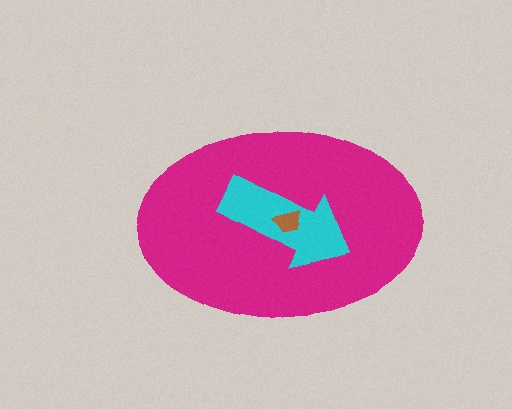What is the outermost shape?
The magenta ellipse.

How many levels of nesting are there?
3.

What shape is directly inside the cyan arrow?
The brown trapezoid.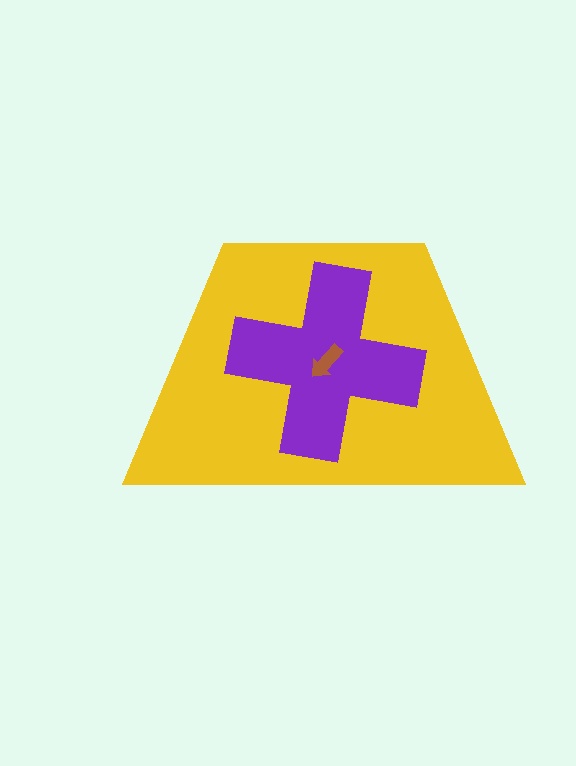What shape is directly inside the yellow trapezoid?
The purple cross.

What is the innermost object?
The brown arrow.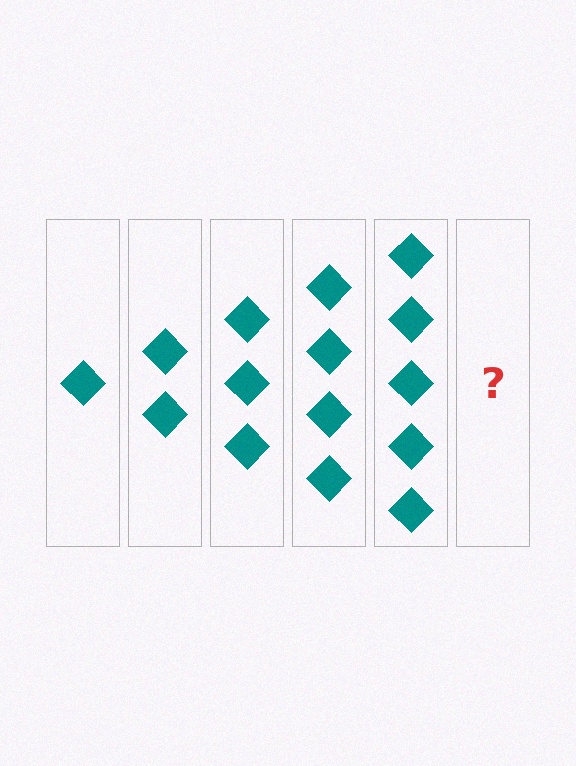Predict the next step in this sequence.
The next step is 6 diamonds.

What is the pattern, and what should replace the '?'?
The pattern is that each step adds one more diamond. The '?' should be 6 diamonds.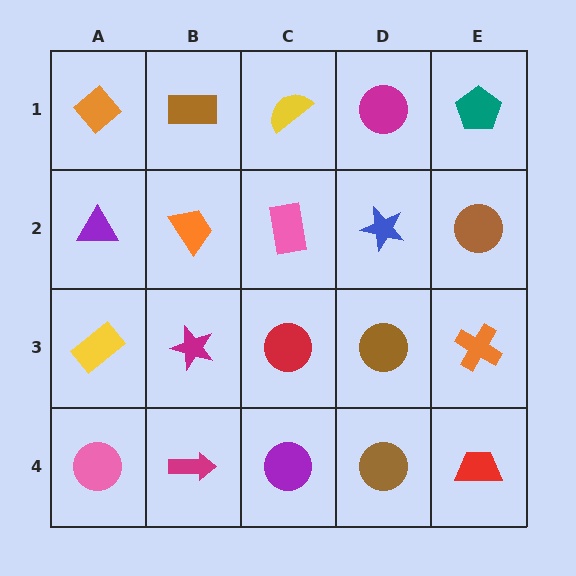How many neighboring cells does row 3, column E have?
3.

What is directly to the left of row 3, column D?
A red circle.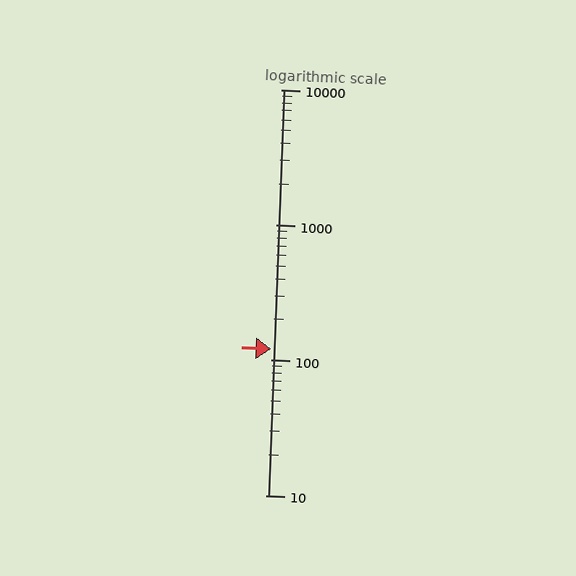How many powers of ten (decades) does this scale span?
The scale spans 3 decades, from 10 to 10000.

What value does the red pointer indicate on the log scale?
The pointer indicates approximately 120.